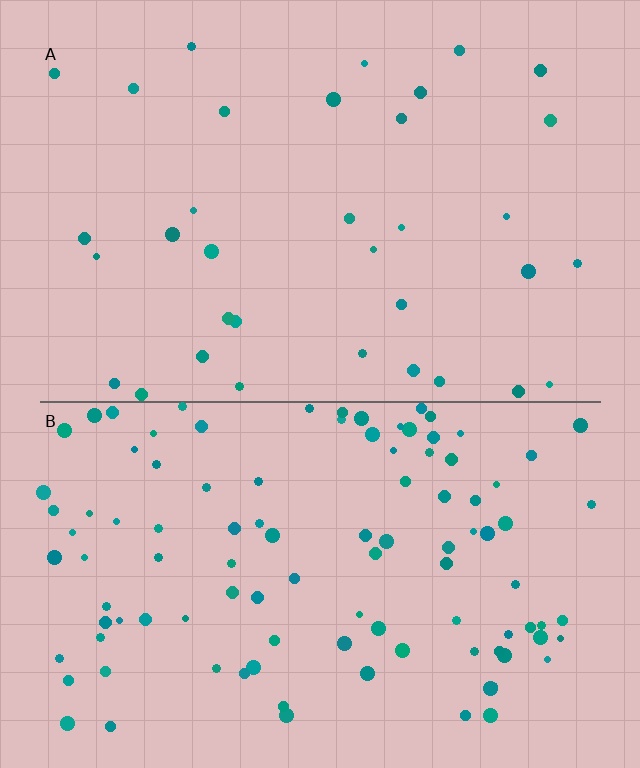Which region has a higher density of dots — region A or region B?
B (the bottom).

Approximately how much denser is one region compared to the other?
Approximately 3.0× — region B over region A.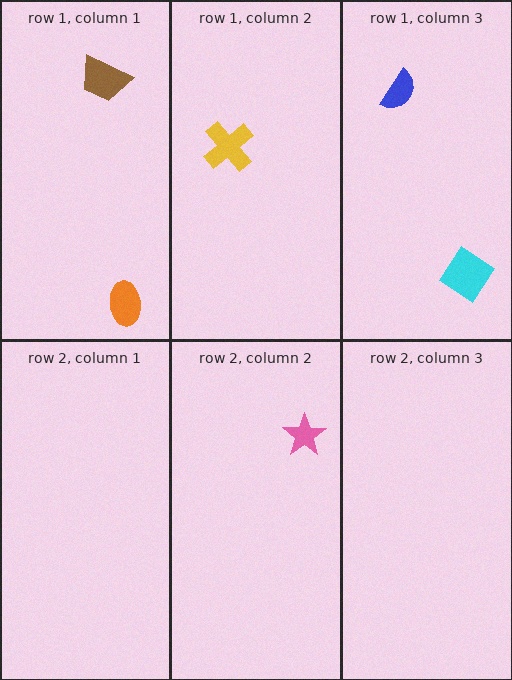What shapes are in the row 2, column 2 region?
The pink star.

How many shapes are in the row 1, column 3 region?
2.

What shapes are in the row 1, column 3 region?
The cyan diamond, the blue semicircle.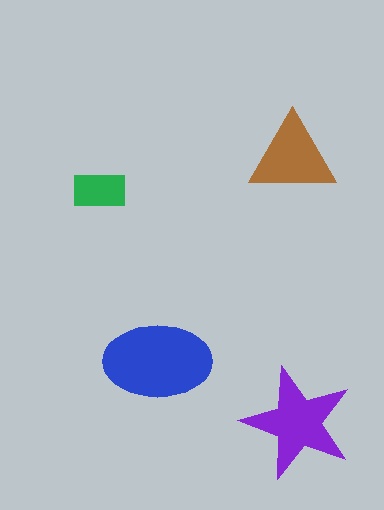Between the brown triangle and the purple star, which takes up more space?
The purple star.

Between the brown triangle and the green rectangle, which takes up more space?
The brown triangle.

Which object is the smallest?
The green rectangle.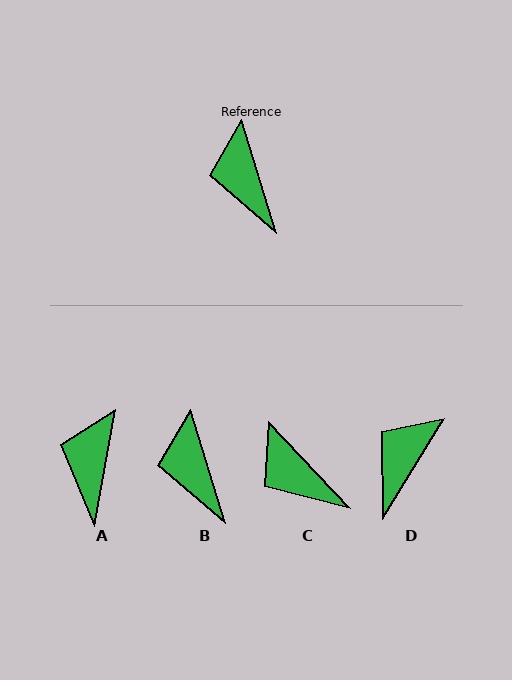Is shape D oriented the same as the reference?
No, it is off by about 49 degrees.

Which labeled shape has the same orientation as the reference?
B.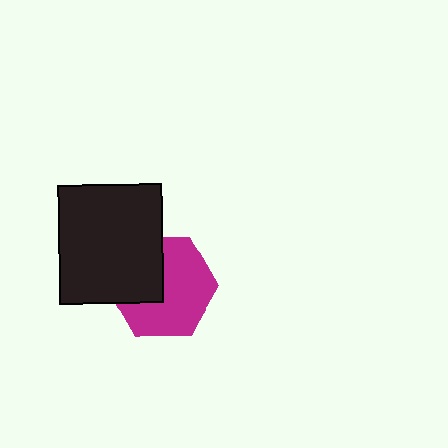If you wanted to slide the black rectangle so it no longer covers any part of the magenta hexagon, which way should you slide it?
Slide it toward the upper-left — that is the most direct way to separate the two shapes.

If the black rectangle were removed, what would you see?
You would see the complete magenta hexagon.